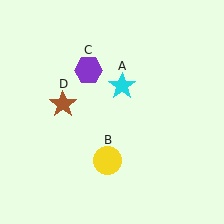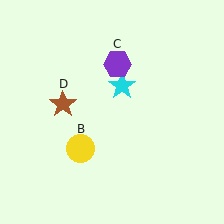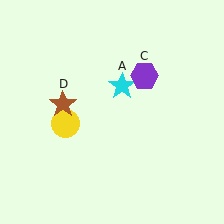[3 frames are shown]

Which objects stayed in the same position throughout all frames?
Cyan star (object A) and brown star (object D) remained stationary.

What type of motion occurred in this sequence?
The yellow circle (object B), purple hexagon (object C) rotated clockwise around the center of the scene.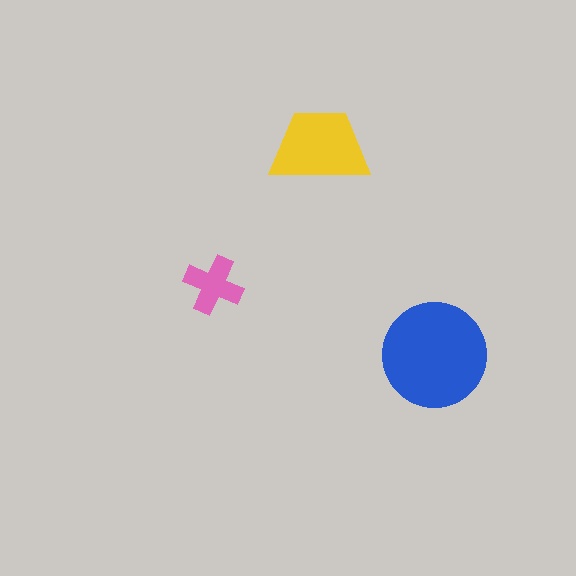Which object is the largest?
The blue circle.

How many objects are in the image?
There are 3 objects in the image.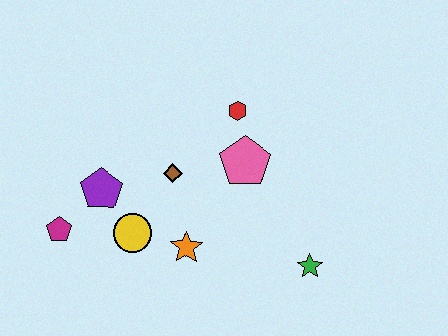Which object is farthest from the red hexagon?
The magenta pentagon is farthest from the red hexagon.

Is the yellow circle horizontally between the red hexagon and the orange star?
No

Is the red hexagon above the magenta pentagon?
Yes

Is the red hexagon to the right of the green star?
No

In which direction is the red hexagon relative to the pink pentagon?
The red hexagon is above the pink pentagon.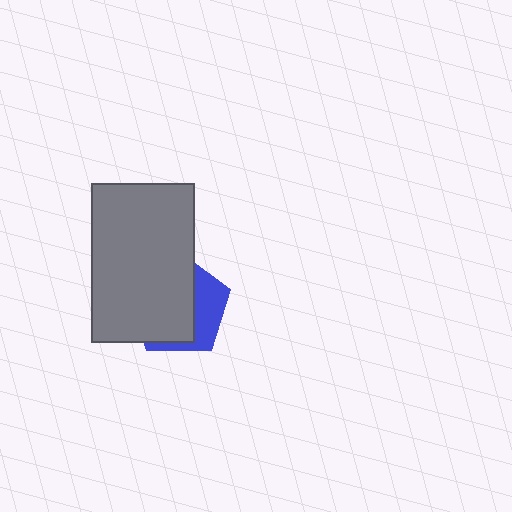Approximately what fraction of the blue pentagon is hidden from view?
Roughly 66% of the blue pentagon is hidden behind the gray rectangle.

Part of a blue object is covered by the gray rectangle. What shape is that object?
It is a pentagon.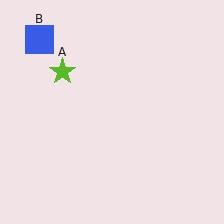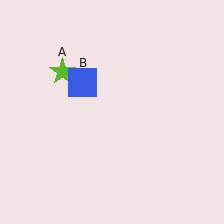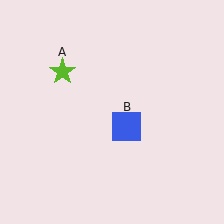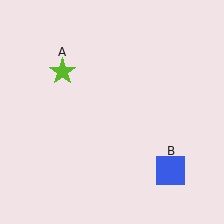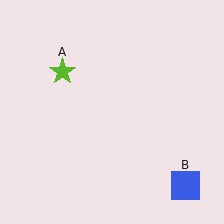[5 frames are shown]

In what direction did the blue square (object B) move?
The blue square (object B) moved down and to the right.